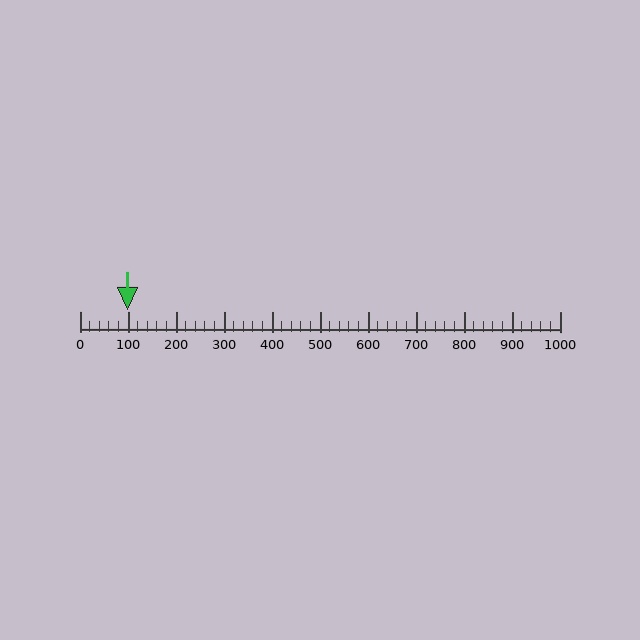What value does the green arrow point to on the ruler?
The green arrow points to approximately 99.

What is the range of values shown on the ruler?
The ruler shows values from 0 to 1000.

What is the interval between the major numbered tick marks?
The major tick marks are spaced 100 units apart.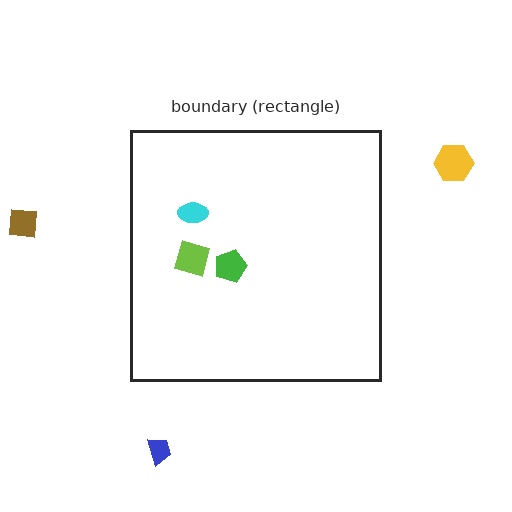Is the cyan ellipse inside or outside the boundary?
Inside.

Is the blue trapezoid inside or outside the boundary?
Outside.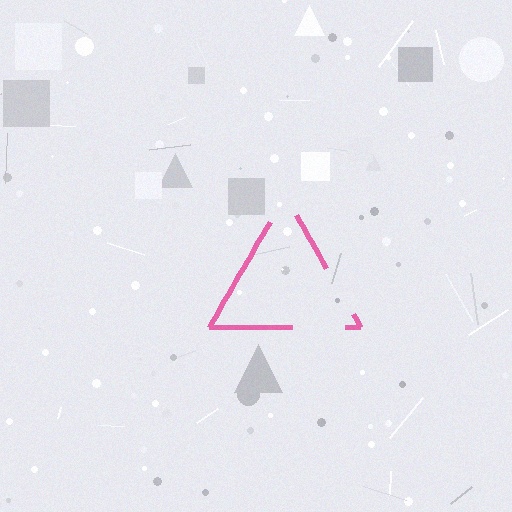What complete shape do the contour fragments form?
The contour fragments form a triangle.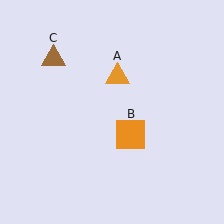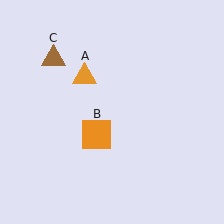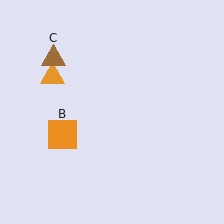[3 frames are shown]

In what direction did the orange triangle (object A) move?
The orange triangle (object A) moved left.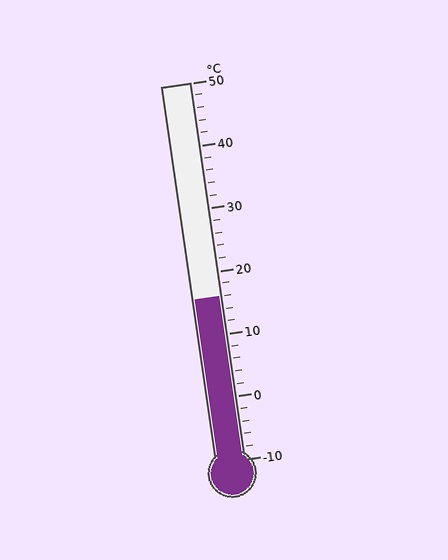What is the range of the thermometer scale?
The thermometer scale ranges from -10°C to 50°C.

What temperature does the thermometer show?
The thermometer shows approximately 16°C.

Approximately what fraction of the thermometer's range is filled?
The thermometer is filled to approximately 45% of its range.